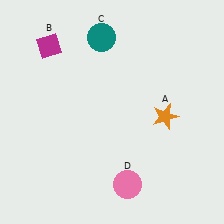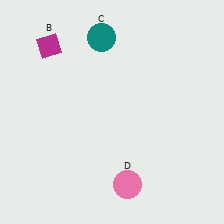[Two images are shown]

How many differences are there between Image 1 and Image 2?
There is 1 difference between the two images.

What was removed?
The orange star (A) was removed in Image 2.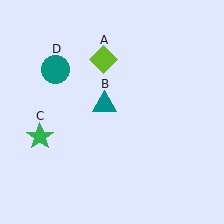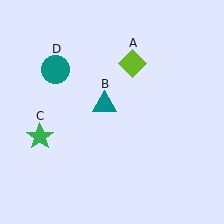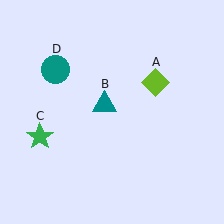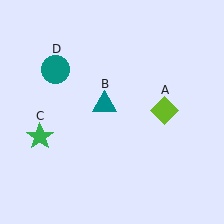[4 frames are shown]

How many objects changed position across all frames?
1 object changed position: lime diamond (object A).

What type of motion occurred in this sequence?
The lime diamond (object A) rotated clockwise around the center of the scene.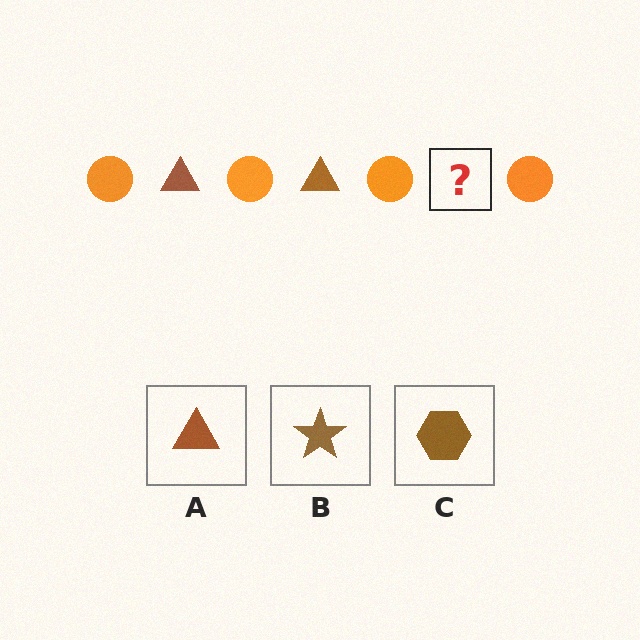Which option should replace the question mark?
Option A.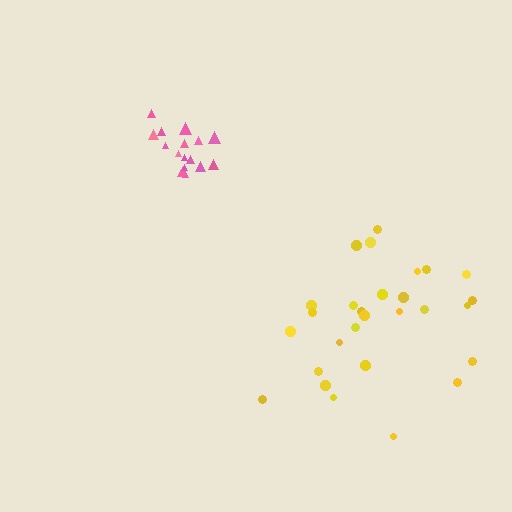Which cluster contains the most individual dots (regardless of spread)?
Yellow (28).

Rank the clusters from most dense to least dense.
pink, yellow.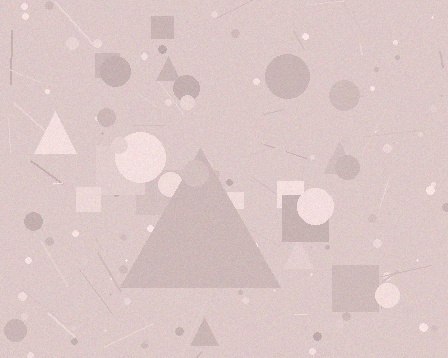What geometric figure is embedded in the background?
A triangle is embedded in the background.